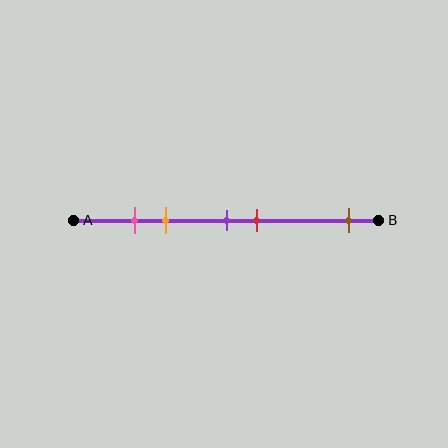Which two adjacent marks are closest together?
The pink and orange marks are the closest adjacent pair.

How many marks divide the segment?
There are 5 marks dividing the segment.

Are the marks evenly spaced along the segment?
No, the marks are not evenly spaced.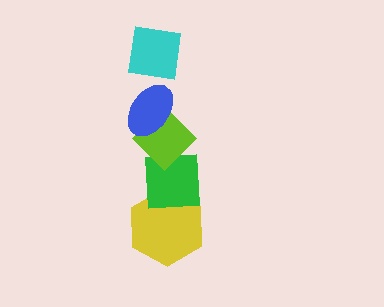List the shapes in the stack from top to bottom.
From top to bottom: the cyan square, the blue ellipse, the lime diamond, the green square, the yellow hexagon.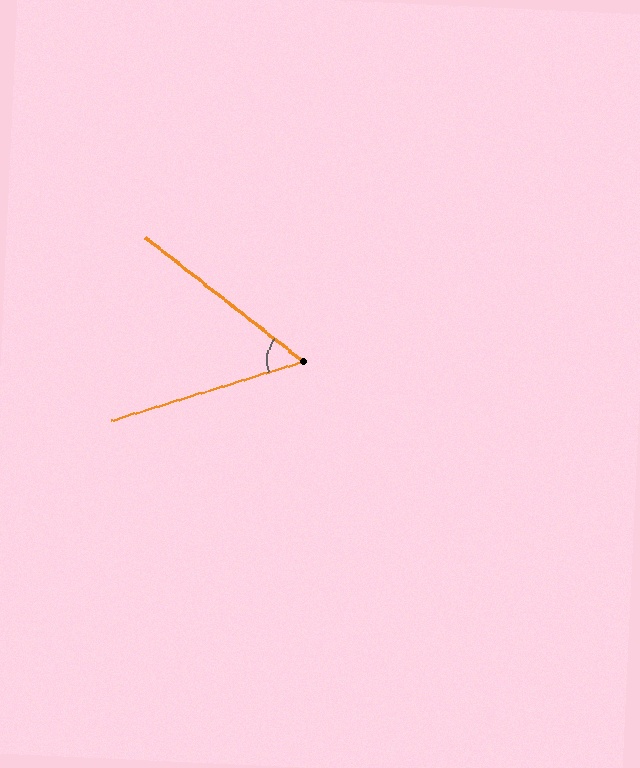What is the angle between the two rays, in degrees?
Approximately 55 degrees.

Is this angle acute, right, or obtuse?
It is acute.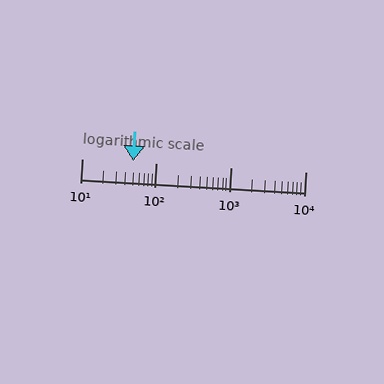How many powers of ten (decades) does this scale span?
The scale spans 3 decades, from 10 to 10000.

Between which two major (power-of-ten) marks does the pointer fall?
The pointer is between 10 and 100.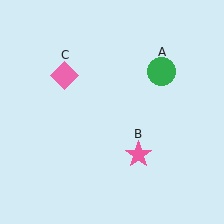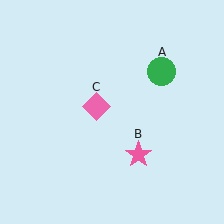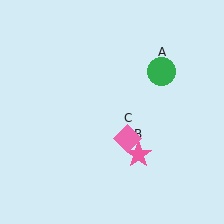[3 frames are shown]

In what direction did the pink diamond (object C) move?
The pink diamond (object C) moved down and to the right.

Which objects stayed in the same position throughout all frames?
Green circle (object A) and pink star (object B) remained stationary.